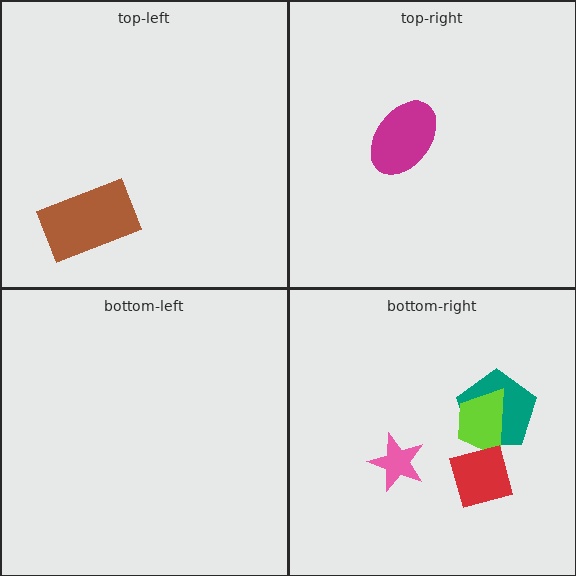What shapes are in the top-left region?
The brown rectangle.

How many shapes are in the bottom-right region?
4.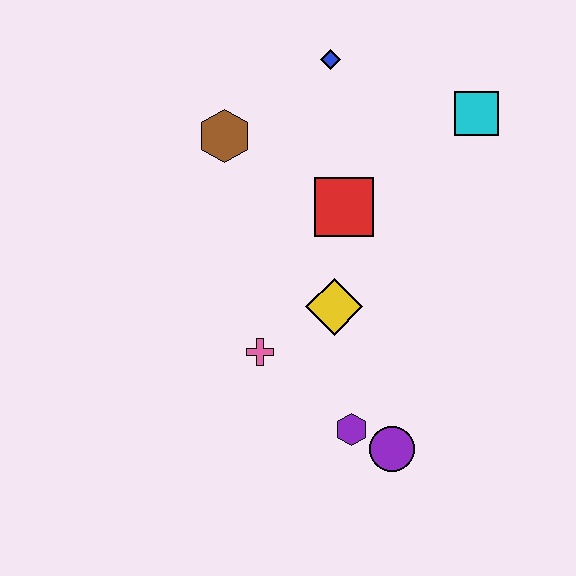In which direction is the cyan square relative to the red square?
The cyan square is to the right of the red square.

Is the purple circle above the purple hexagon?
No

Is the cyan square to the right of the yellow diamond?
Yes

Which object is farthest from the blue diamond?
The purple circle is farthest from the blue diamond.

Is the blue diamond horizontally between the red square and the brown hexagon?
Yes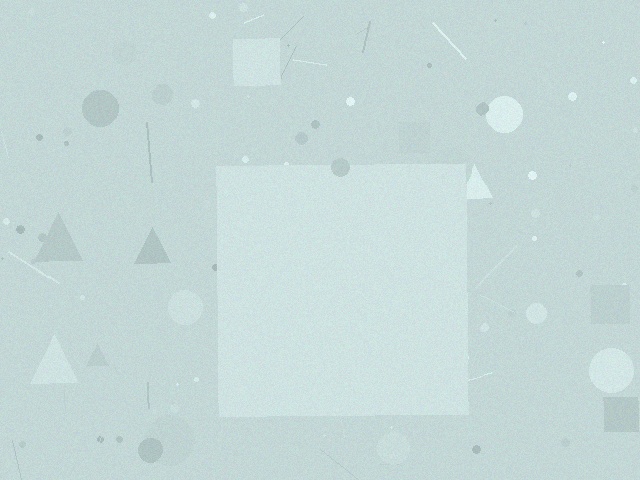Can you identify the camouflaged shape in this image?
The camouflaged shape is a square.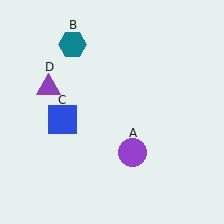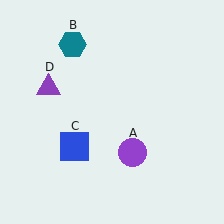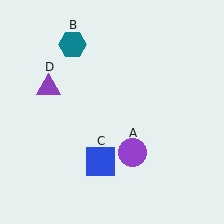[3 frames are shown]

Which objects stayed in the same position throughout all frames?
Purple circle (object A) and teal hexagon (object B) and purple triangle (object D) remained stationary.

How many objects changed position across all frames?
1 object changed position: blue square (object C).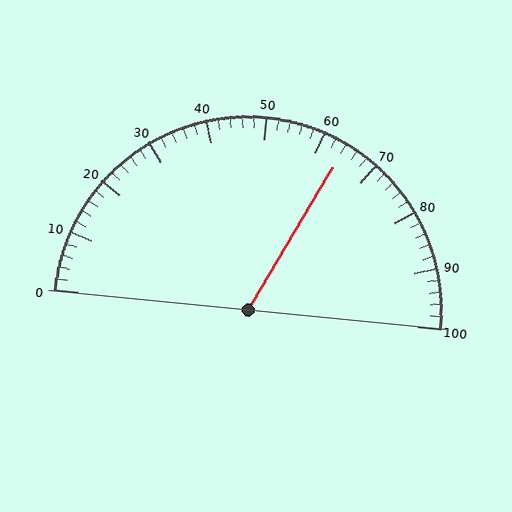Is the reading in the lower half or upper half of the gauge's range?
The reading is in the upper half of the range (0 to 100).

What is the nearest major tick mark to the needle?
The nearest major tick mark is 60.